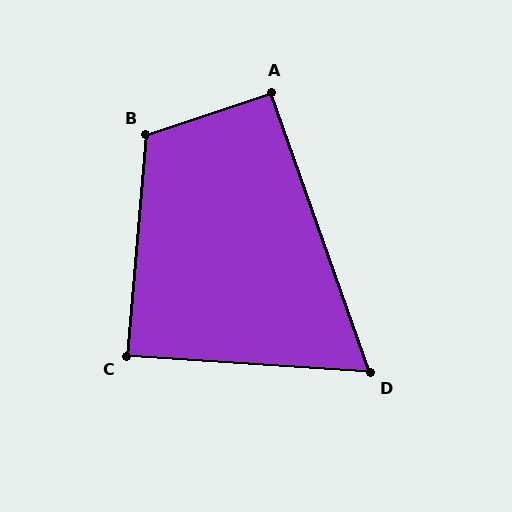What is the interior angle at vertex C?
Approximately 89 degrees (approximately right).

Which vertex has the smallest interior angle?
D, at approximately 67 degrees.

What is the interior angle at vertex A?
Approximately 91 degrees (approximately right).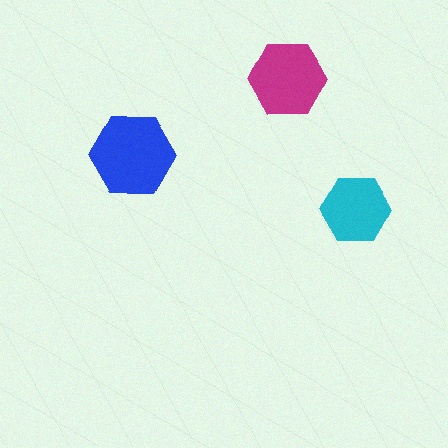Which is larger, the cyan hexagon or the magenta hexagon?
The magenta one.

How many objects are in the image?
There are 3 objects in the image.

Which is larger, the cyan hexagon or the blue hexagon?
The blue one.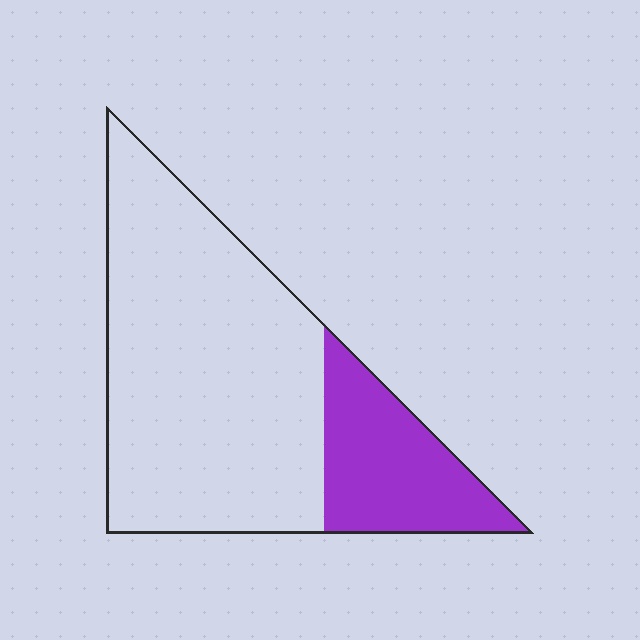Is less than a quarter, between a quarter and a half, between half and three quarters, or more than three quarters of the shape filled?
Less than a quarter.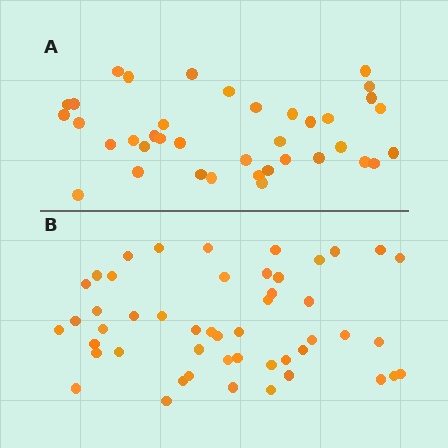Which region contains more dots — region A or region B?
Region B (the bottom region) has more dots.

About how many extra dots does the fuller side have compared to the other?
Region B has roughly 12 or so more dots than region A.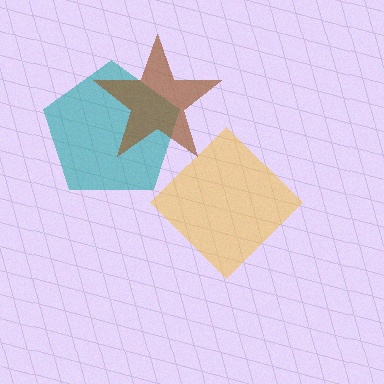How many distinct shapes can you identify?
There are 3 distinct shapes: a yellow diamond, a teal pentagon, a brown star.